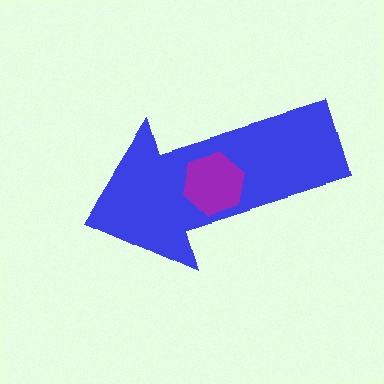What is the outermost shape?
The blue arrow.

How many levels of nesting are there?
2.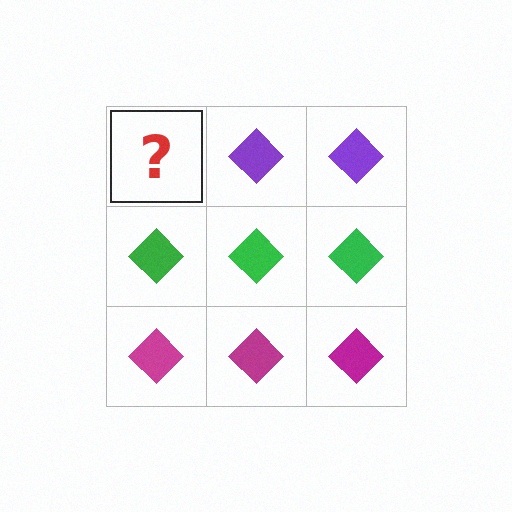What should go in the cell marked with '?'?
The missing cell should contain a purple diamond.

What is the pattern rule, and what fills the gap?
The rule is that each row has a consistent color. The gap should be filled with a purple diamond.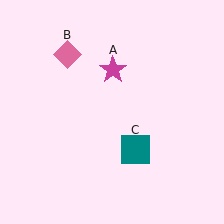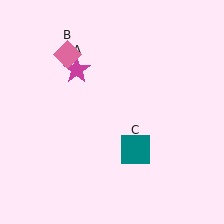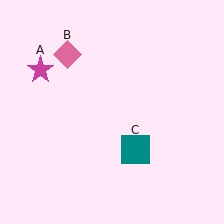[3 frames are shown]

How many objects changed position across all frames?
1 object changed position: magenta star (object A).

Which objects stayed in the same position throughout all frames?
Pink diamond (object B) and teal square (object C) remained stationary.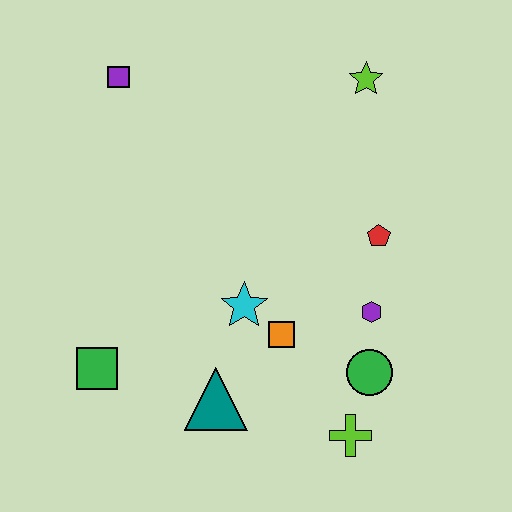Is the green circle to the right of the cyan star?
Yes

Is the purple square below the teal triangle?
No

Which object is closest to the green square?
The teal triangle is closest to the green square.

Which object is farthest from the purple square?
The lime cross is farthest from the purple square.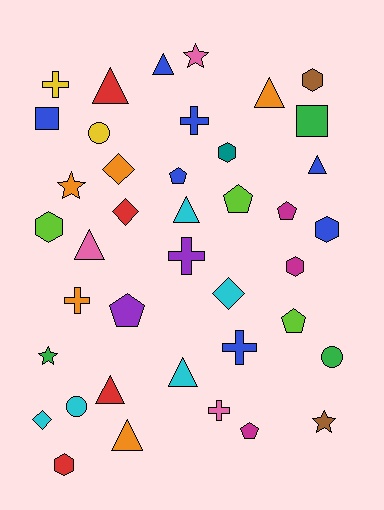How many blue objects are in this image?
There are 7 blue objects.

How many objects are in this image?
There are 40 objects.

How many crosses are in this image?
There are 6 crosses.